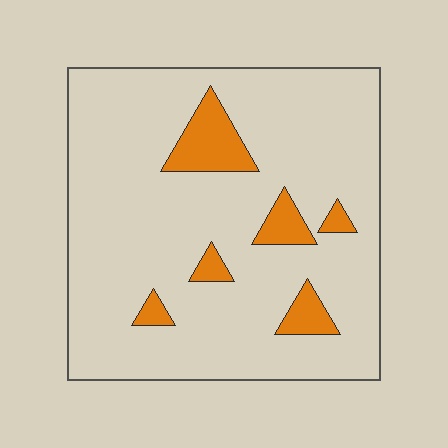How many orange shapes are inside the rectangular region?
6.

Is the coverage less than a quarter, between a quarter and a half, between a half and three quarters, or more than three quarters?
Less than a quarter.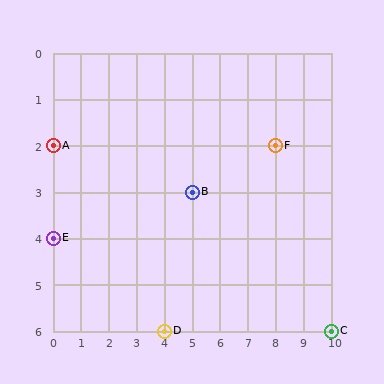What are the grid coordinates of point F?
Point F is at grid coordinates (8, 2).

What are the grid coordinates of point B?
Point B is at grid coordinates (5, 3).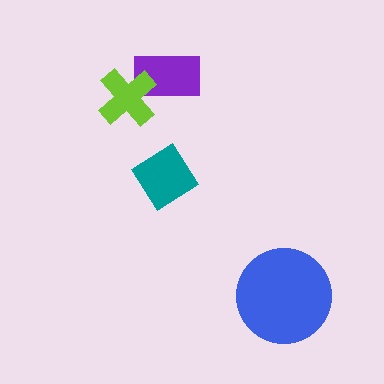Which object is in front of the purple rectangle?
The lime cross is in front of the purple rectangle.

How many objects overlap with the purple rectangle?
1 object overlaps with the purple rectangle.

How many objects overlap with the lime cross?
1 object overlaps with the lime cross.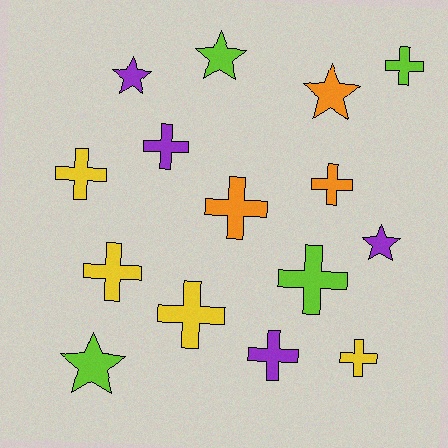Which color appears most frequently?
Yellow, with 4 objects.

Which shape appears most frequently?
Cross, with 10 objects.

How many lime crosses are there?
There are 2 lime crosses.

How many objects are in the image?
There are 15 objects.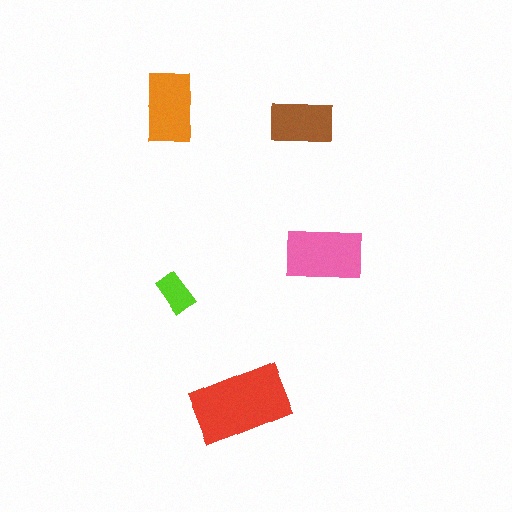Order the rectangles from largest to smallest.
the red one, the pink one, the orange one, the brown one, the lime one.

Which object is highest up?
The orange rectangle is topmost.